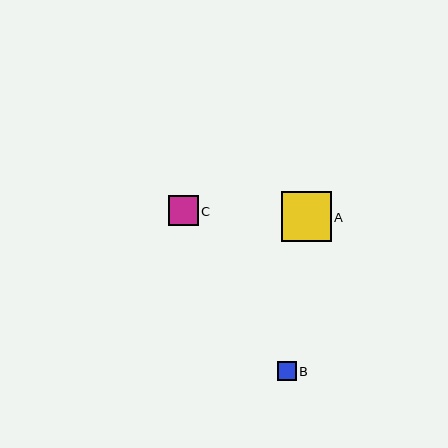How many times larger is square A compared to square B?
Square A is approximately 2.6 times the size of square B.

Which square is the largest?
Square A is the largest with a size of approximately 50 pixels.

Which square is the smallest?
Square B is the smallest with a size of approximately 19 pixels.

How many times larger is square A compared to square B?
Square A is approximately 2.6 times the size of square B.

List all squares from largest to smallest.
From largest to smallest: A, C, B.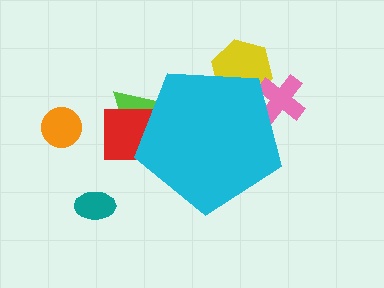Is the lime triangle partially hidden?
Yes, the lime triangle is partially hidden behind the cyan pentagon.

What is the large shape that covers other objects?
A cyan pentagon.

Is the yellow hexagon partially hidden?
Yes, the yellow hexagon is partially hidden behind the cyan pentagon.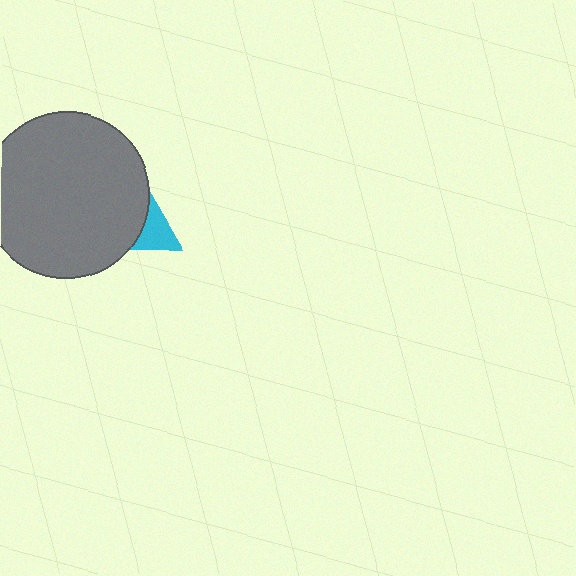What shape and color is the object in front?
The object in front is a gray circle.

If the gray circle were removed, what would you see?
You would see the complete cyan triangle.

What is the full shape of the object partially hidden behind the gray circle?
The partially hidden object is a cyan triangle.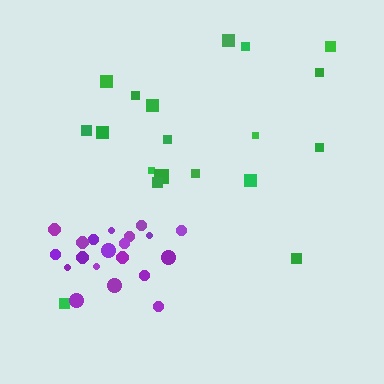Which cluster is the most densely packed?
Purple.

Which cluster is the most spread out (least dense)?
Green.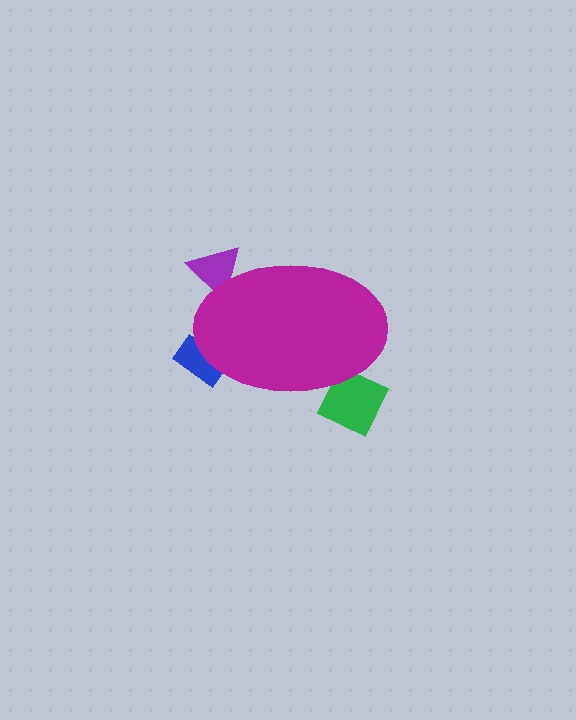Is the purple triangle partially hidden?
Yes, the purple triangle is partially hidden behind the magenta ellipse.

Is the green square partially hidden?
Yes, the green square is partially hidden behind the magenta ellipse.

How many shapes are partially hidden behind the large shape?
3 shapes are partially hidden.